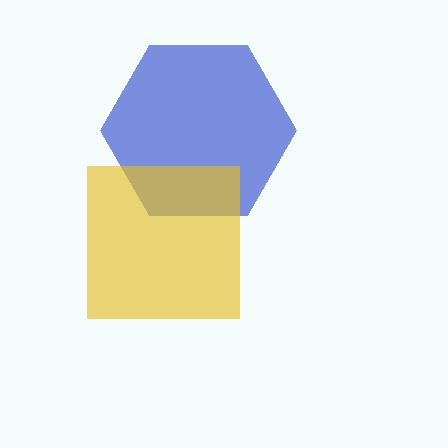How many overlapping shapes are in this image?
There are 2 overlapping shapes in the image.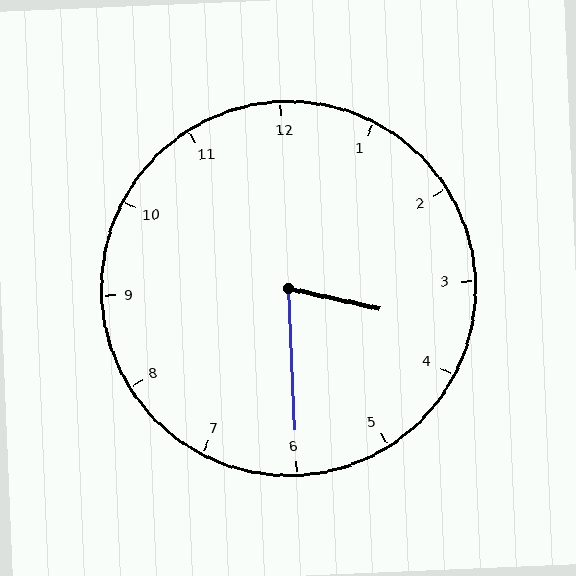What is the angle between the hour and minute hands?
Approximately 75 degrees.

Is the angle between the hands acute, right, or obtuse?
It is acute.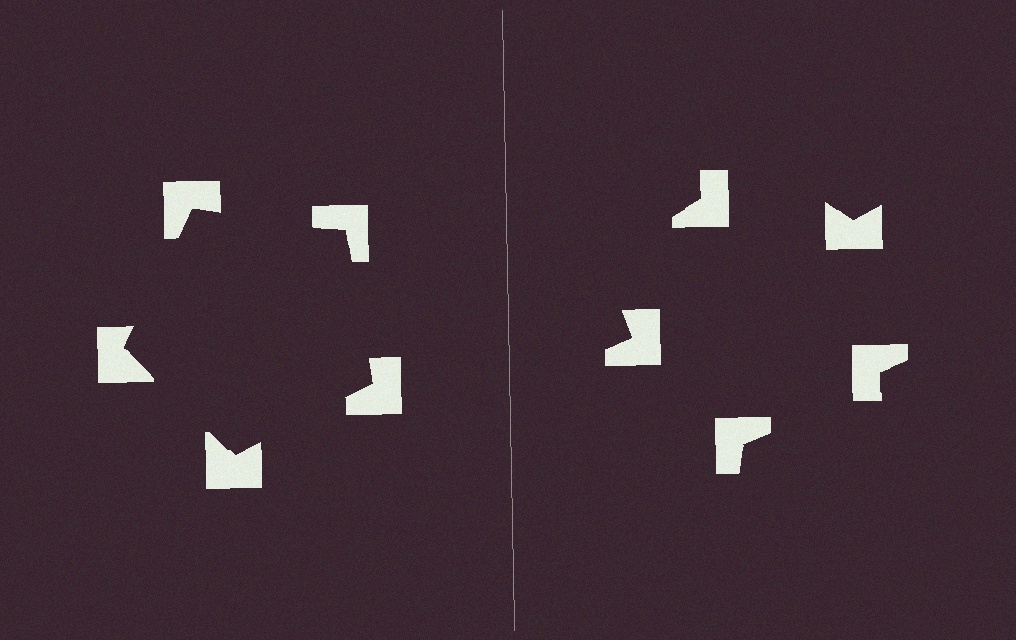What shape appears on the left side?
An illusory pentagon.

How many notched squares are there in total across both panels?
10 — 5 on each side.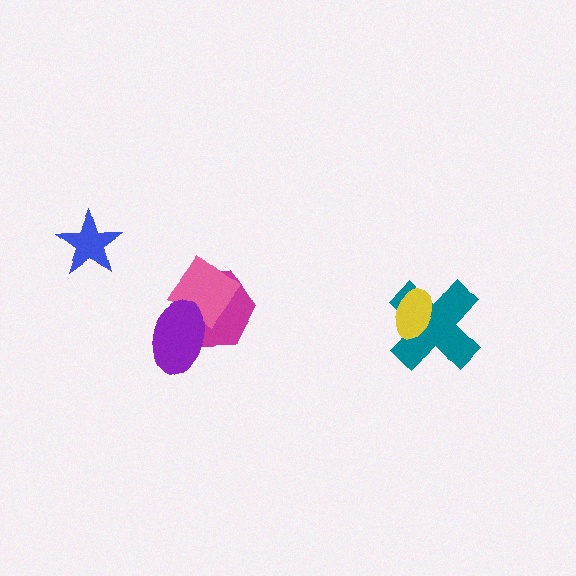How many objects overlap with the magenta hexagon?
2 objects overlap with the magenta hexagon.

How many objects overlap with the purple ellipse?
2 objects overlap with the purple ellipse.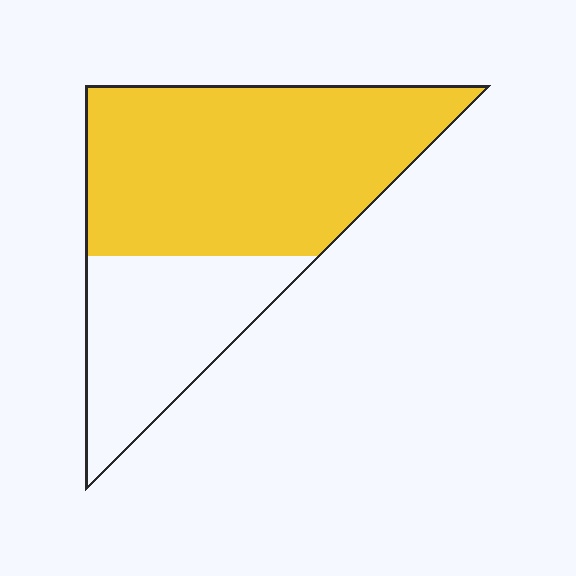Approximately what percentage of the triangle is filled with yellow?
Approximately 65%.